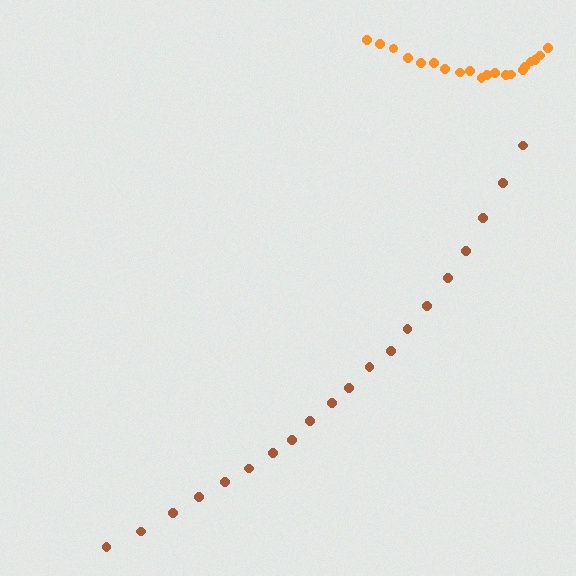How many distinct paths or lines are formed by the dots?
There are 2 distinct paths.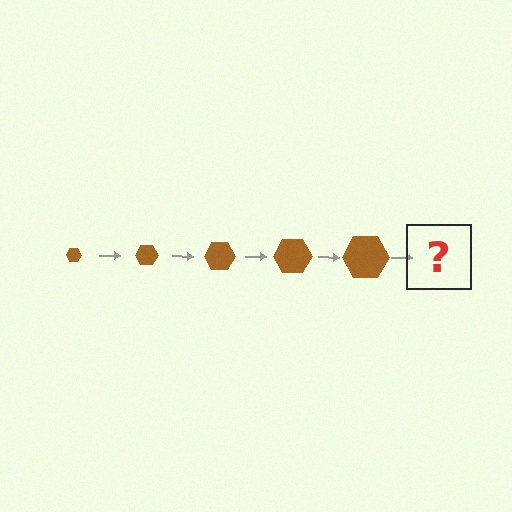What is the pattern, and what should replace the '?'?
The pattern is that the hexagon gets progressively larger each step. The '?' should be a brown hexagon, larger than the previous one.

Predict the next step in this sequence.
The next step is a brown hexagon, larger than the previous one.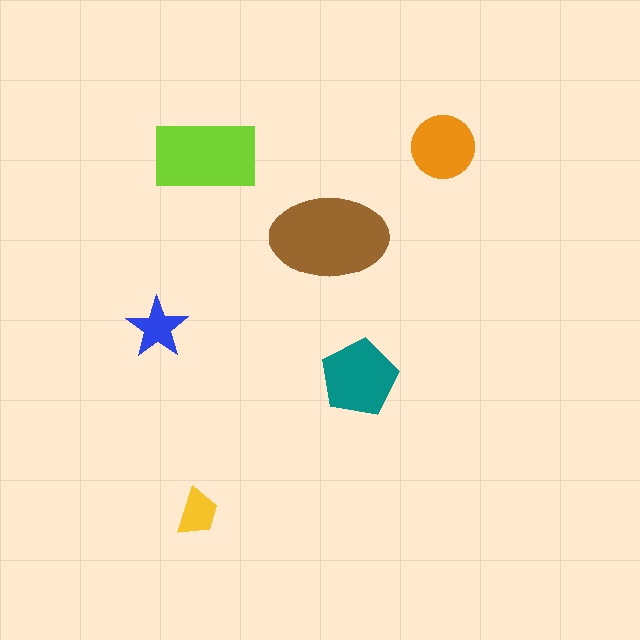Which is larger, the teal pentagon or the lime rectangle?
The lime rectangle.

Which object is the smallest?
The yellow trapezoid.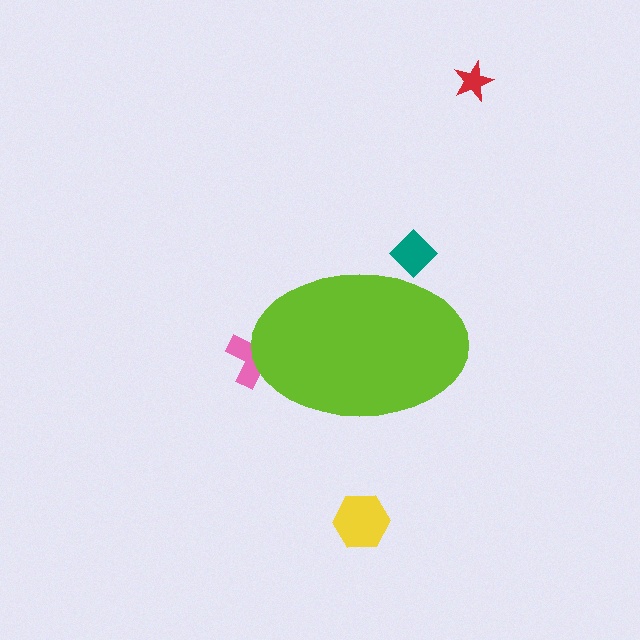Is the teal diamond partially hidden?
Yes, the teal diamond is partially hidden behind the lime ellipse.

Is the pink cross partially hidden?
Yes, the pink cross is partially hidden behind the lime ellipse.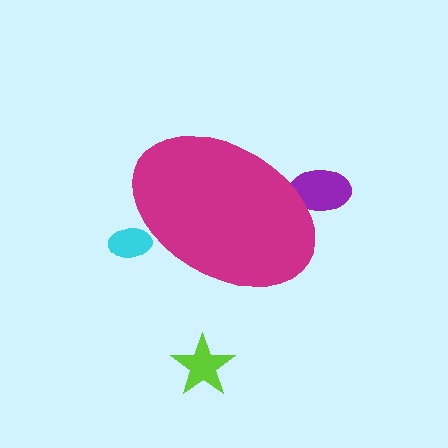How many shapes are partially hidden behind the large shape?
2 shapes are partially hidden.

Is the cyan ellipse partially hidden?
Yes, the cyan ellipse is partially hidden behind the magenta ellipse.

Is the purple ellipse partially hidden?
Yes, the purple ellipse is partially hidden behind the magenta ellipse.